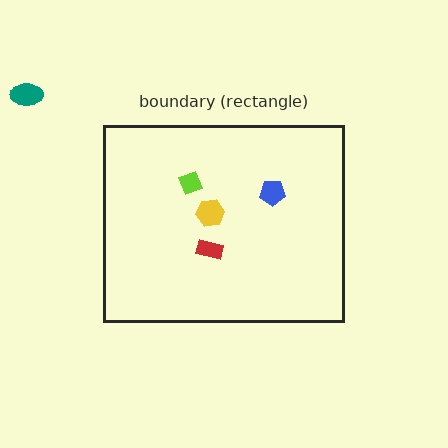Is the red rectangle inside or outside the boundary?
Inside.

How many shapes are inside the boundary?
4 inside, 1 outside.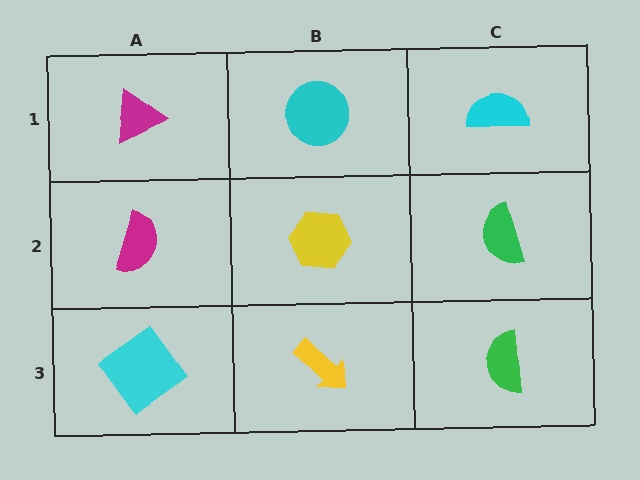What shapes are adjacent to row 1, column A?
A magenta semicircle (row 2, column A), a cyan circle (row 1, column B).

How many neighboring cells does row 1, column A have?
2.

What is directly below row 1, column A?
A magenta semicircle.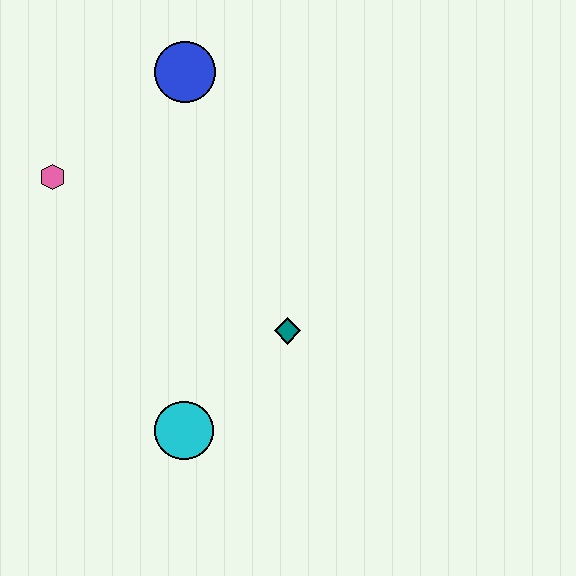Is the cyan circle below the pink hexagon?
Yes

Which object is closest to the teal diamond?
The cyan circle is closest to the teal diamond.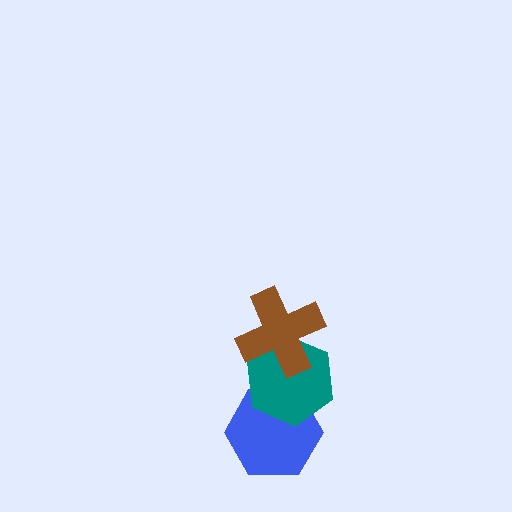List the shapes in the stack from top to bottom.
From top to bottom: the brown cross, the teal hexagon, the blue hexagon.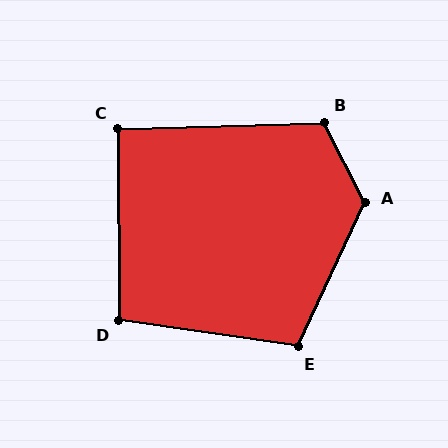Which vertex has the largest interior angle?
A, at approximately 128 degrees.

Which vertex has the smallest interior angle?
C, at approximately 91 degrees.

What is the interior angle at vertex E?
Approximately 107 degrees (obtuse).